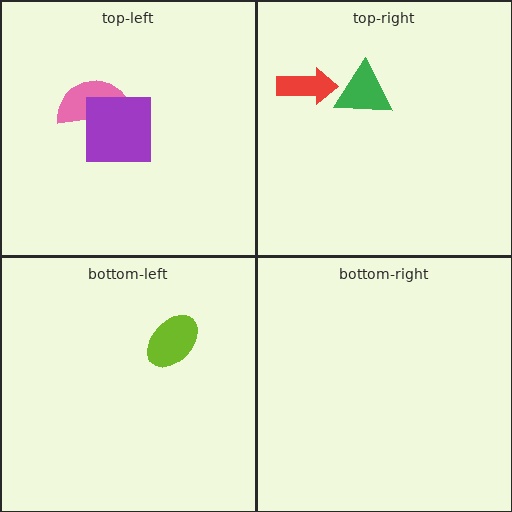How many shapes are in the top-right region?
2.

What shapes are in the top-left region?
The pink semicircle, the purple square.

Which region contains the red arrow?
The top-right region.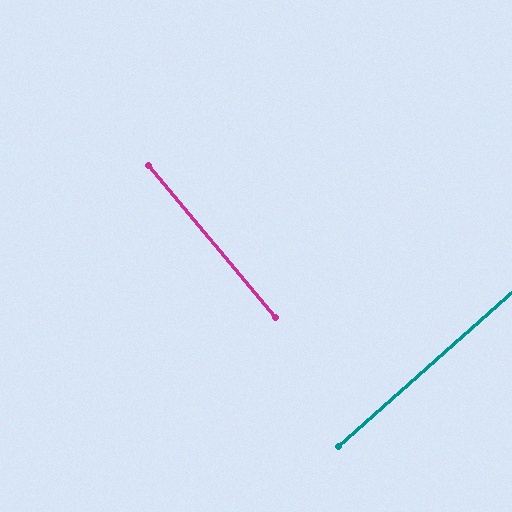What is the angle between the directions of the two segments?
Approximately 88 degrees.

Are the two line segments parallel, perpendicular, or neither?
Perpendicular — they meet at approximately 88°.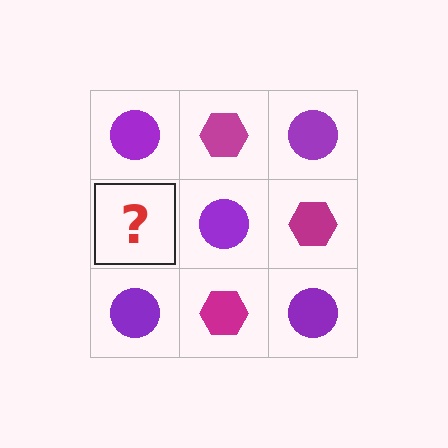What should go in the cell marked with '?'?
The missing cell should contain a magenta hexagon.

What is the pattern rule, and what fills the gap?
The rule is that it alternates purple circle and magenta hexagon in a checkerboard pattern. The gap should be filled with a magenta hexagon.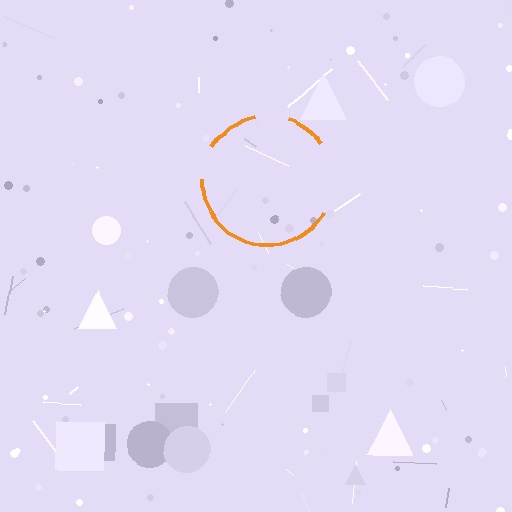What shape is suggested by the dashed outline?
The dashed outline suggests a circle.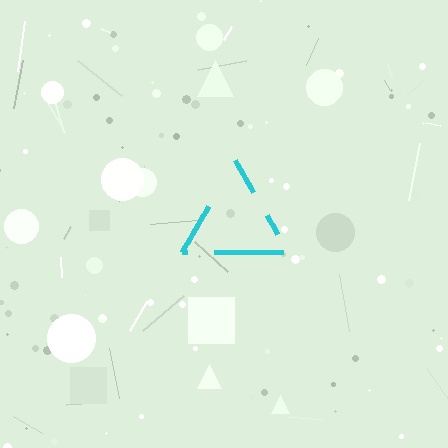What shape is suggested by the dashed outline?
The dashed outline suggests a triangle.